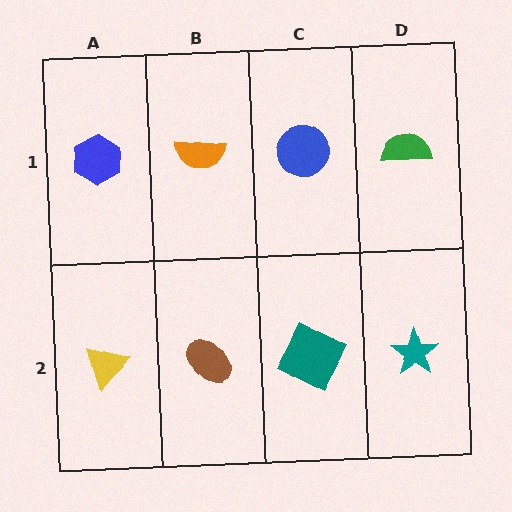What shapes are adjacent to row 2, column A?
A blue hexagon (row 1, column A), a brown ellipse (row 2, column B).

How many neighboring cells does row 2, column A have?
2.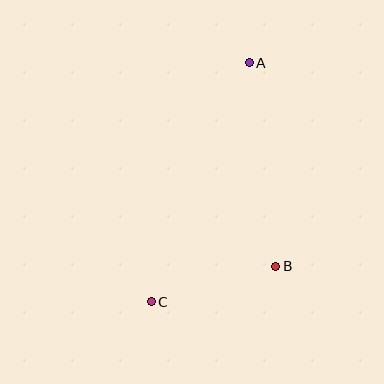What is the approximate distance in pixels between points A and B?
The distance between A and B is approximately 205 pixels.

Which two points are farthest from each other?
Points A and C are farthest from each other.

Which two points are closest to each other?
Points B and C are closest to each other.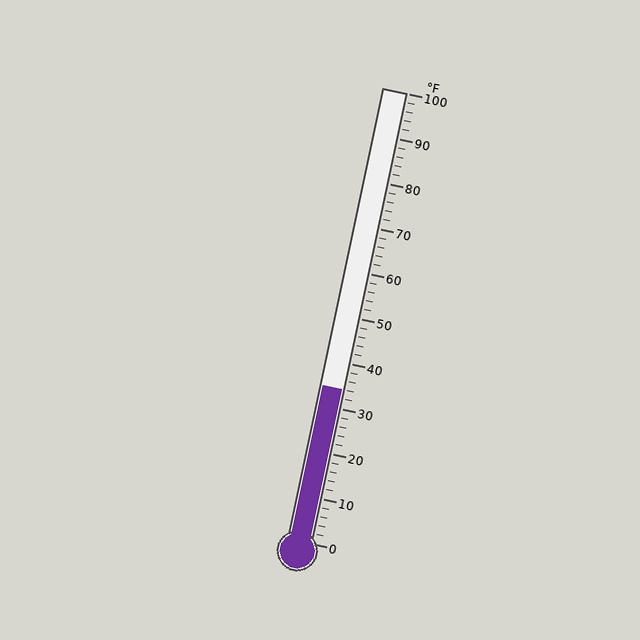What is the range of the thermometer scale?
The thermometer scale ranges from 0°F to 100°F.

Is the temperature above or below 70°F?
The temperature is below 70°F.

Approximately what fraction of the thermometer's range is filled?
The thermometer is filled to approximately 35% of its range.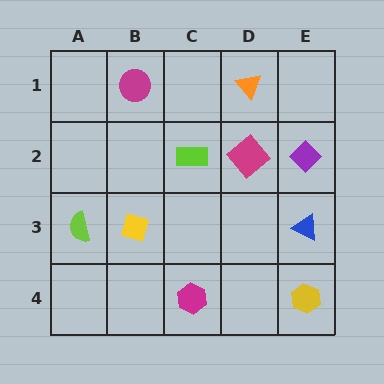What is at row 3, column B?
A yellow diamond.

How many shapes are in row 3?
3 shapes.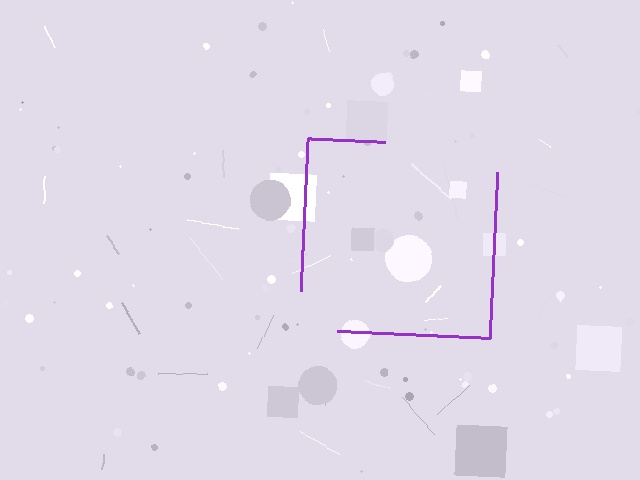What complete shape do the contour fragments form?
The contour fragments form a square.